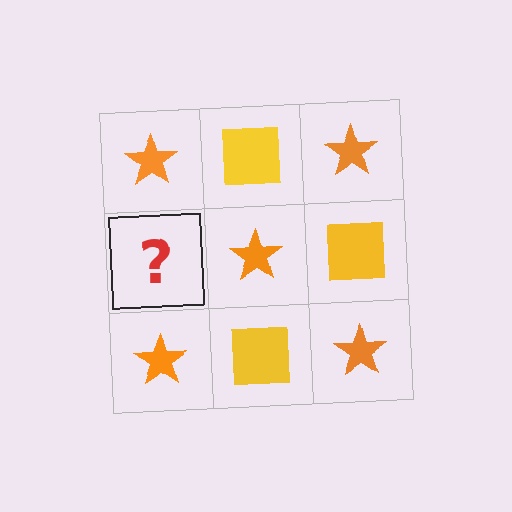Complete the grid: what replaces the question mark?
The question mark should be replaced with a yellow square.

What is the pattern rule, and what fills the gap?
The rule is that it alternates orange star and yellow square in a checkerboard pattern. The gap should be filled with a yellow square.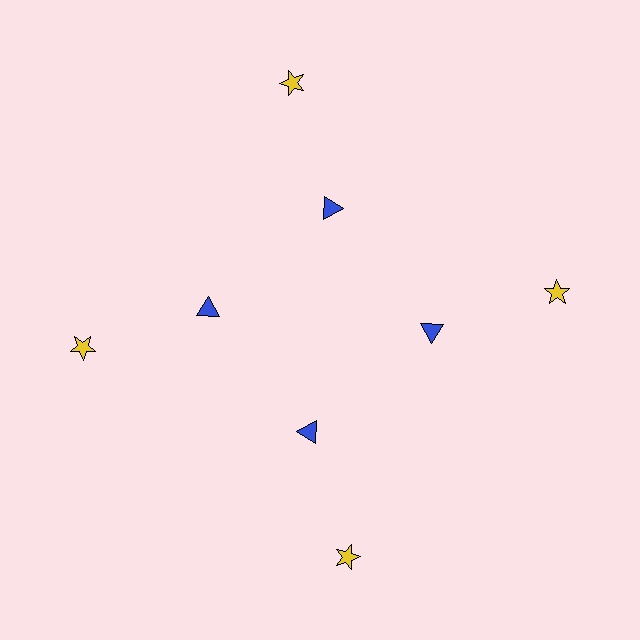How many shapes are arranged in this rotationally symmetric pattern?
There are 8 shapes, arranged in 4 groups of 2.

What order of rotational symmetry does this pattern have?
This pattern has 4-fold rotational symmetry.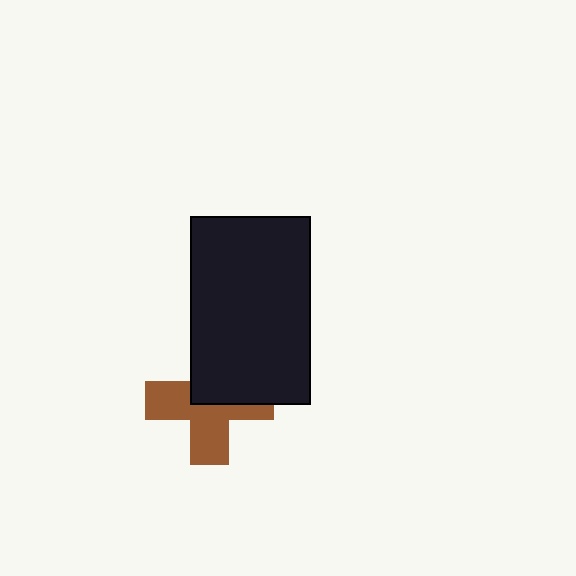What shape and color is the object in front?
The object in front is a black rectangle.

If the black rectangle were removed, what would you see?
You would see the complete brown cross.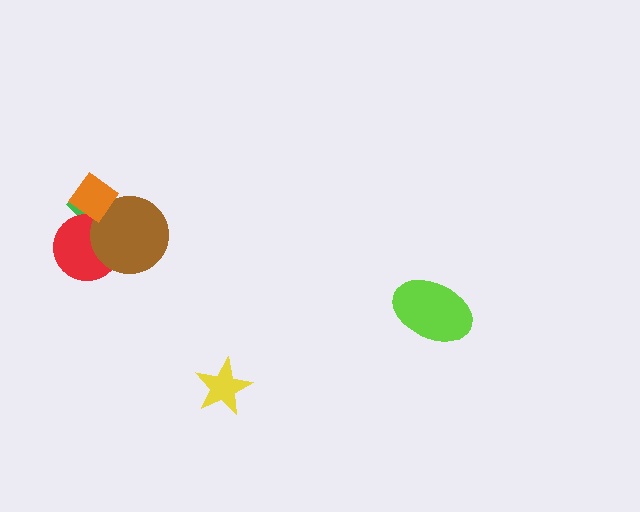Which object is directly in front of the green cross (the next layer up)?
The red circle is directly in front of the green cross.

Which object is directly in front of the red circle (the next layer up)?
The brown circle is directly in front of the red circle.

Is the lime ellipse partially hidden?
No, no other shape covers it.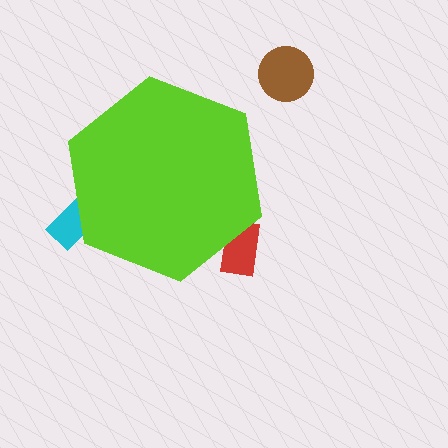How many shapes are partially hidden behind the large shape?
2 shapes are partially hidden.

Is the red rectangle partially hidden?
Yes, the red rectangle is partially hidden behind the lime hexagon.